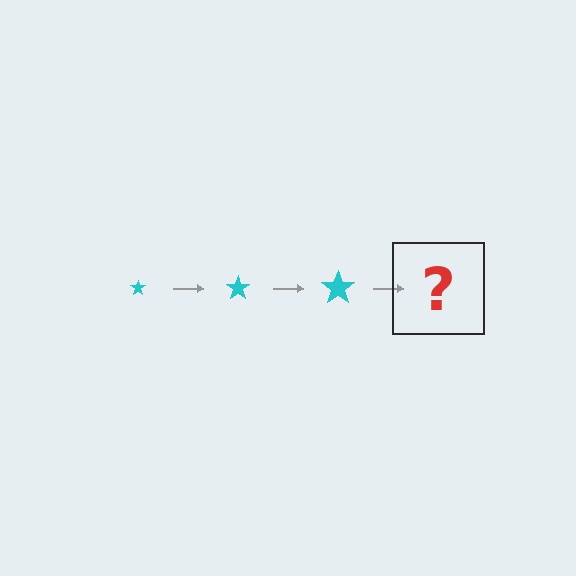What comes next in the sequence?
The next element should be a cyan star, larger than the previous one.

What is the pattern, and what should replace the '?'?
The pattern is that the star gets progressively larger each step. The '?' should be a cyan star, larger than the previous one.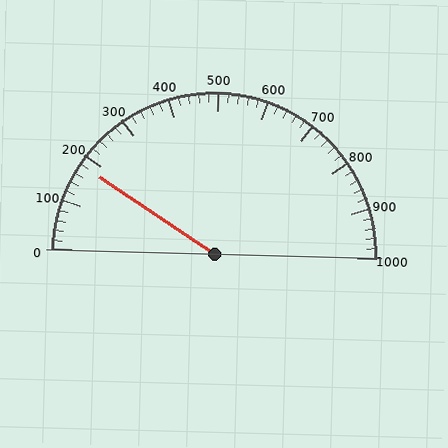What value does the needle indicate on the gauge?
The needle indicates approximately 180.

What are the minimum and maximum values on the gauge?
The gauge ranges from 0 to 1000.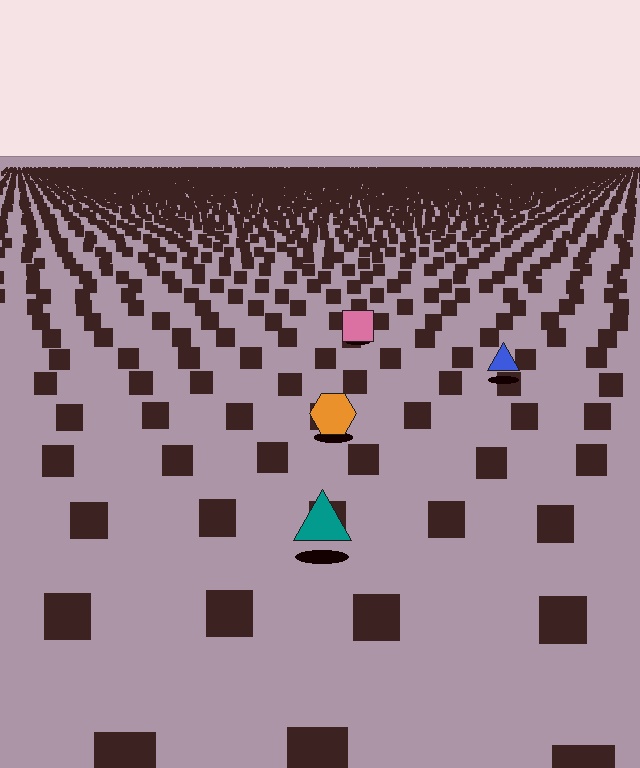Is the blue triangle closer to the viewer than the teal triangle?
No. The teal triangle is closer — you can tell from the texture gradient: the ground texture is coarser near it.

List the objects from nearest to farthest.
From nearest to farthest: the teal triangle, the orange hexagon, the blue triangle, the pink square.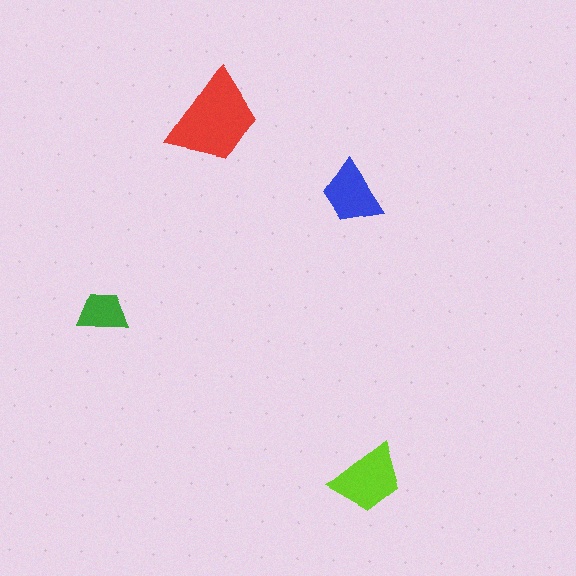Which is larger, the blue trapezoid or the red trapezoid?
The red one.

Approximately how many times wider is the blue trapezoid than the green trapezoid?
About 1.5 times wider.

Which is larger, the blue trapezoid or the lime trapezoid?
The lime one.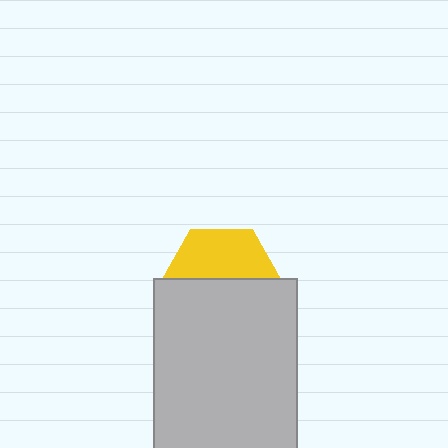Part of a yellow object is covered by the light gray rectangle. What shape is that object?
It is a hexagon.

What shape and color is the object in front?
The object in front is a light gray rectangle.